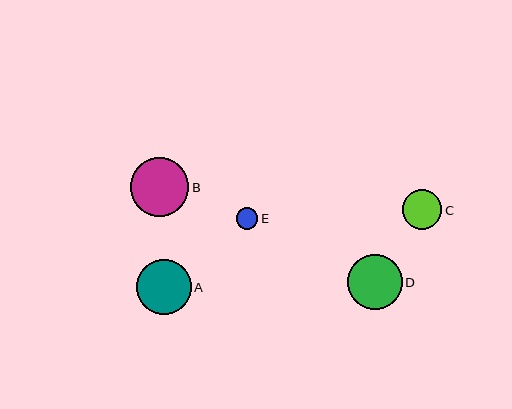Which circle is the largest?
Circle B is the largest with a size of approximately 59 pixels.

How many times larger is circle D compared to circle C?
Circle D is approximately 1.4 times the size of circle C.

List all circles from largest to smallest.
From largest to smallest: B, A, D, C, E.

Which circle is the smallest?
Circle E is the smallest with a size of approximately 22 pixels.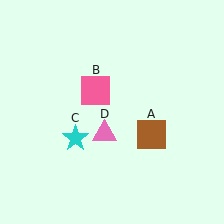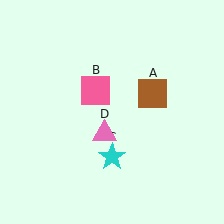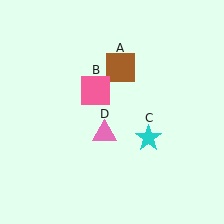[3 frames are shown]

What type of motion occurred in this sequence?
The brown square (object A), cyan star (object C) rotated counterclockwise around the center of the scene.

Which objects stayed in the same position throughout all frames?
Pink square (object B) and pink triangle (object D) remained stationary.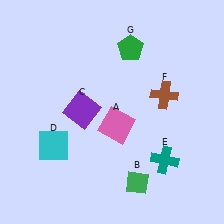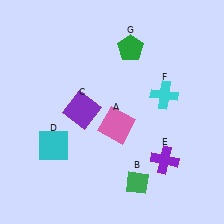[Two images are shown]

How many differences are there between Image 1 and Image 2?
There are 2 differences between the two images.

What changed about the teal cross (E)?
In Image 1, E is teal. In Image 2, it changed to purple.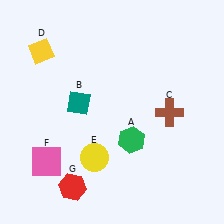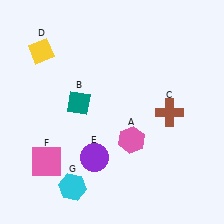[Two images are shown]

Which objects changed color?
A changed from green to pink. E changed from yellow to purple. G changed from red to cyan.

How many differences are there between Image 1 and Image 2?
There are 3 differences between the two images.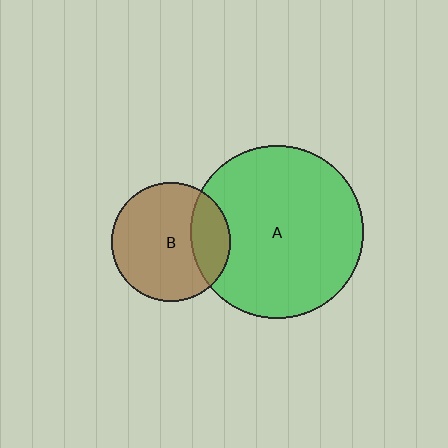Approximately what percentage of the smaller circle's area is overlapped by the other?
Approximately 25%.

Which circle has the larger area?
Circle A (green).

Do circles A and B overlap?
Yes.